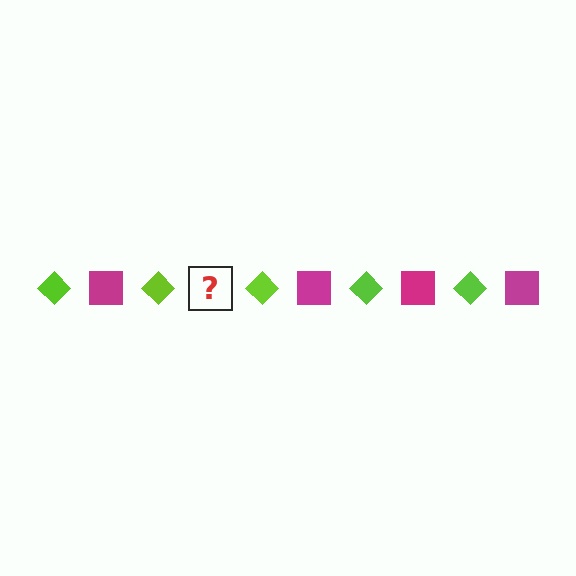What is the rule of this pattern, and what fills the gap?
The rule is that the pattern alternates between lime diamond and magenta square. The gap should be filled with a magenta square.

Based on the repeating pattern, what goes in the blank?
The blank should be a magenta square.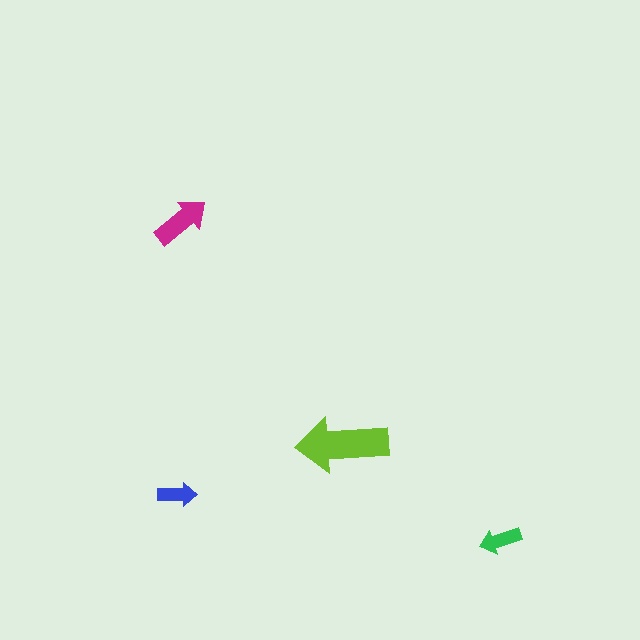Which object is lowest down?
The green arrow is bottommost.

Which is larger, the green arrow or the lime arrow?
The lime one.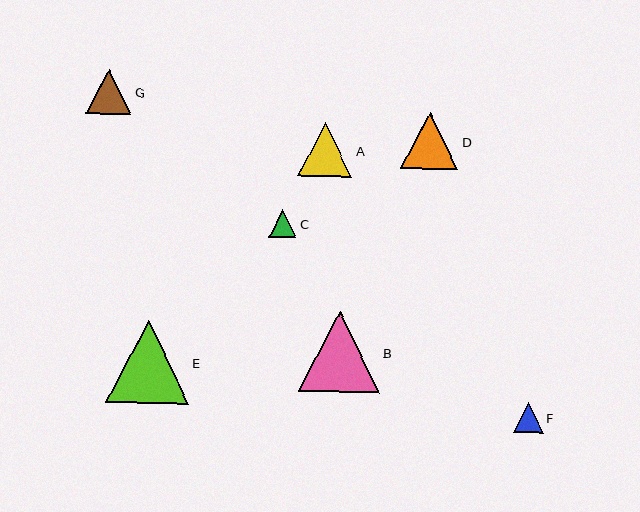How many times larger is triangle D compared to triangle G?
Triangle D is approximately 1.3 times the size of triangle G.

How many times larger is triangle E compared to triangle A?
Triangle E is approximately 1.5 times the size of triangle A.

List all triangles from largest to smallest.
From largest to smallest: E, B, D, A, G, F, C.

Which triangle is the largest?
Triangle E is the largest with a size of approximately 83 pixels.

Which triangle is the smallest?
Triangle C is the smallest with a size of approximately 28 pixels.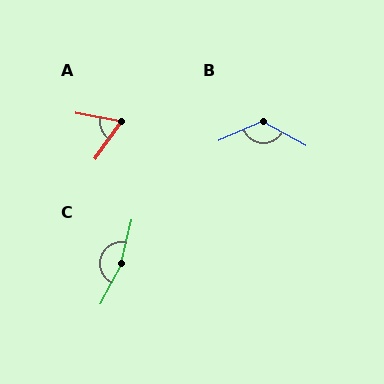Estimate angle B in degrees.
Approximately 128 degrees.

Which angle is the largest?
C, at approximately 166 degrees.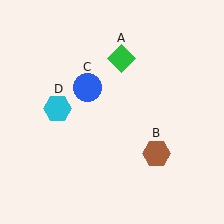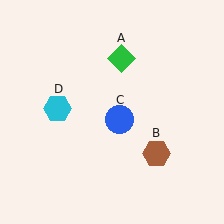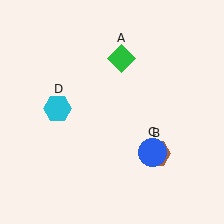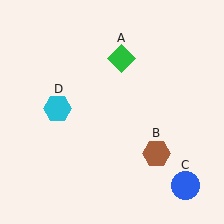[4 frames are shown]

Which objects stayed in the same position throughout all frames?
Green diamond (object A) and brown hexagon (object B) and cyan hexagon (object D) remained stationary.